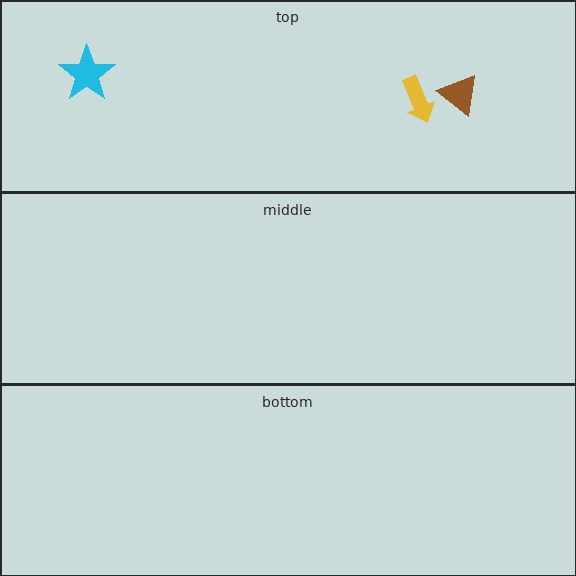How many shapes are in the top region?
3.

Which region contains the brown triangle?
The top region.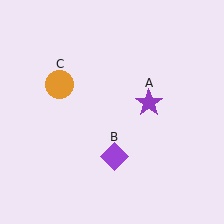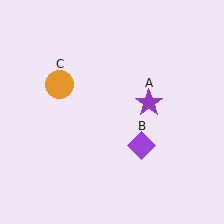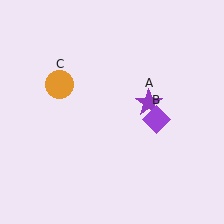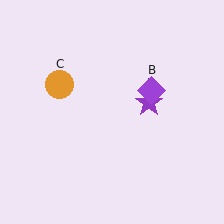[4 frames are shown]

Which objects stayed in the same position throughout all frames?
Purple star (object A) and orange circle (object C) remained stationary.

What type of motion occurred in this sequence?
The purple diamond (object B) rotated counterclockwise around the center of the scene.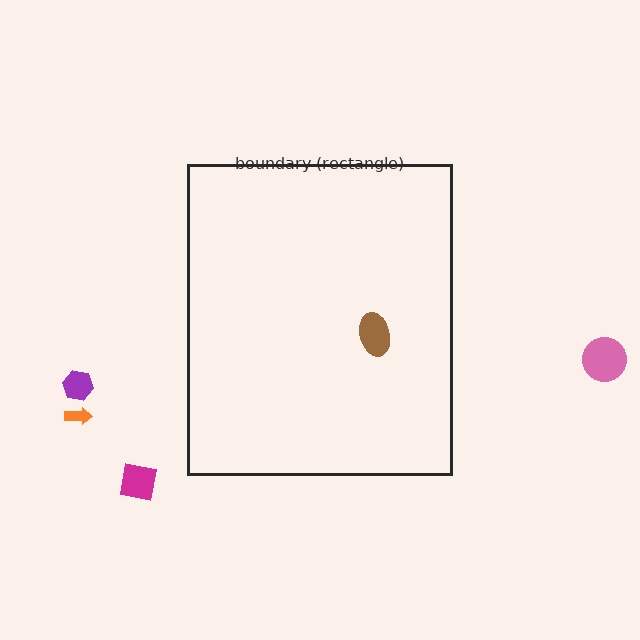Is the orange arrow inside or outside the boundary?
Outside.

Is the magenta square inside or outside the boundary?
Outside.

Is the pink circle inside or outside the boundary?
Outside.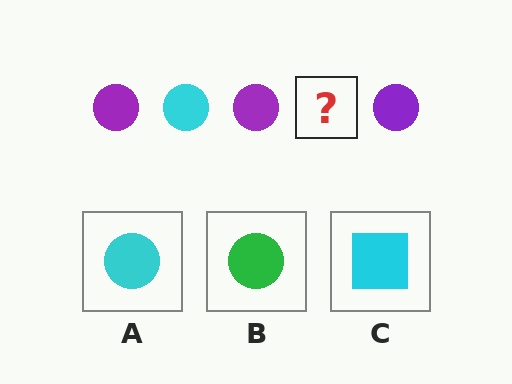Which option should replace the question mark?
Option A.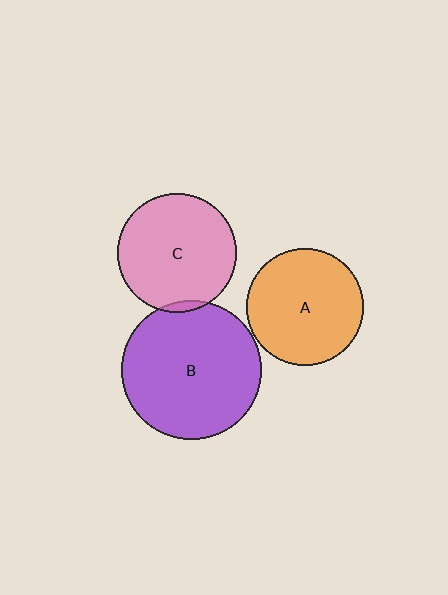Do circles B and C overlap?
Yes.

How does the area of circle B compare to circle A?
Approximately 1.4 times.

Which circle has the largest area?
Circle B (purple).